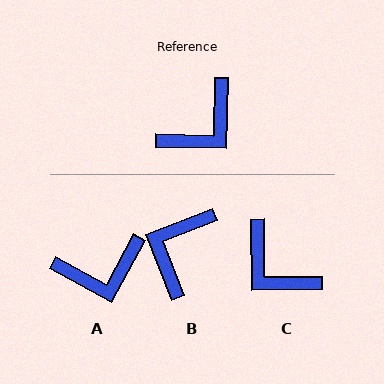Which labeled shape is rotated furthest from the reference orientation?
B, about 157 degrees away.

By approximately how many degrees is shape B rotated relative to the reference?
Approximately 157 degrees clockwise.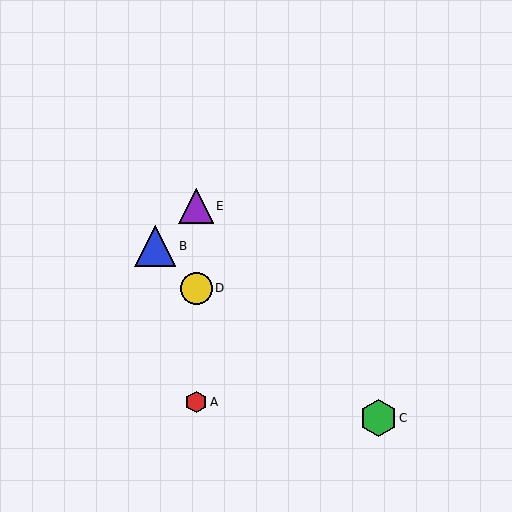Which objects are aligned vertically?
Objects A, D, E are aligned vertically.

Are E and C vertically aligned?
No, E is at x≈196 and C is at x≈378.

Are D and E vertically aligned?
Yes, both are at x≈196.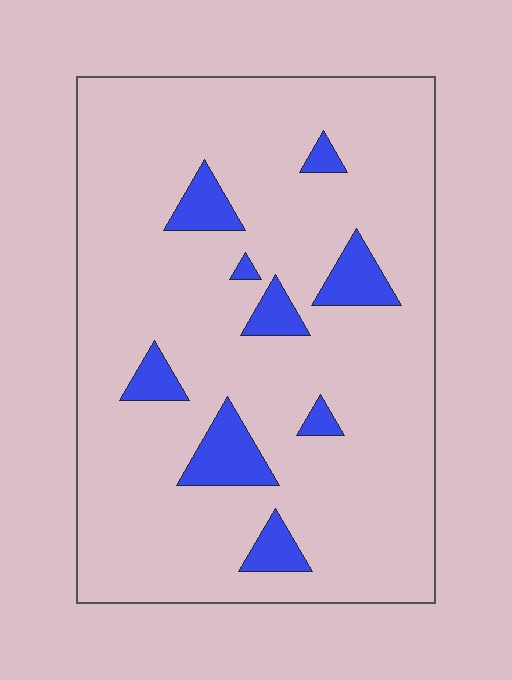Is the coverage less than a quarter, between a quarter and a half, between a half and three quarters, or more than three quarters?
Less than a quarter.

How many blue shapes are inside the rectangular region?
9.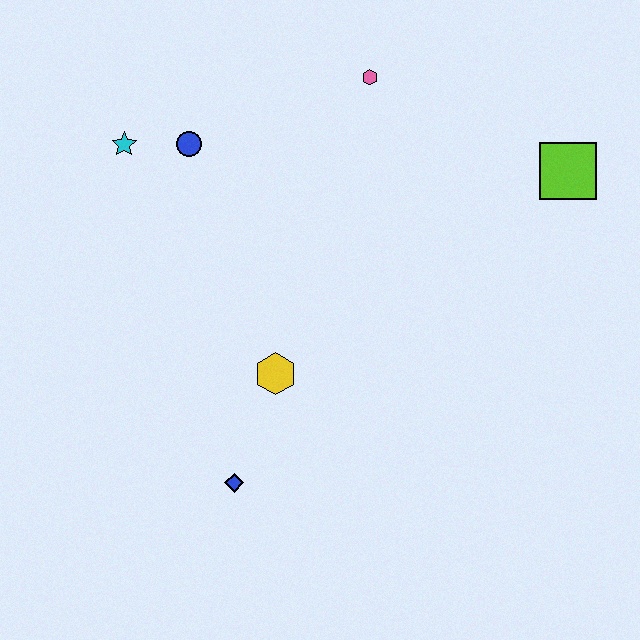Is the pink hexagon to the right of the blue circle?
Yes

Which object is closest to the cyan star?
The blue circle is closest to the cyan star.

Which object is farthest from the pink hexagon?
The blue diamond is farthest from the pink hexagon.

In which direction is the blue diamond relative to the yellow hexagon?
The blue diamond is below the yellow hexagon.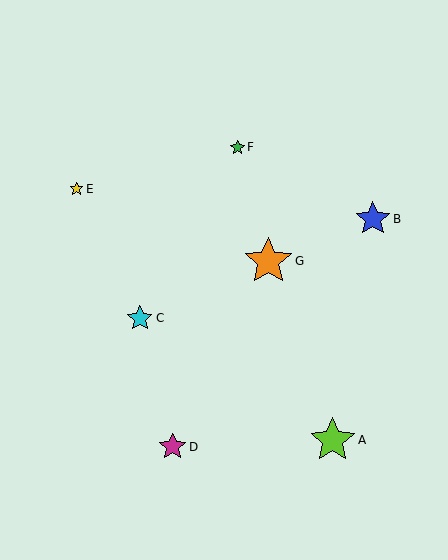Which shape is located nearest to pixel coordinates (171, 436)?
The magenta star (labeled D) at (173, 447) is nearest to that location.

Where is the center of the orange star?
The center of the orange star is at (268, 261).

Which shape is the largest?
The orange star (labeled G) is the largest.